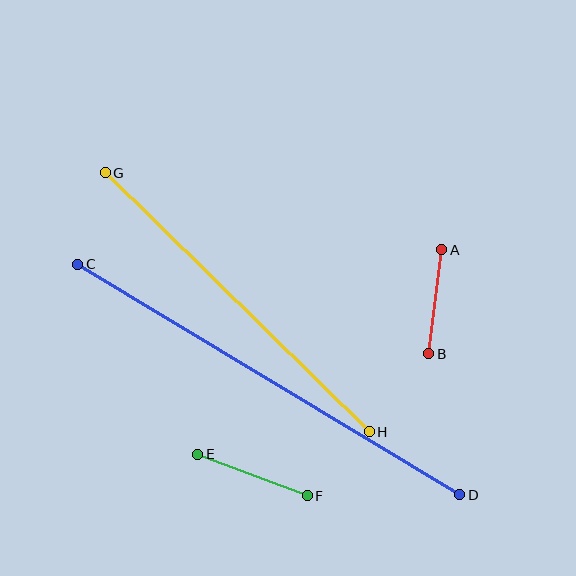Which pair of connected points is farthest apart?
Points C and D are farthest apart.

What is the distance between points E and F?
The distance is approximately 117 pixels.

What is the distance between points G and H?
The distance is approximately 370 pixels.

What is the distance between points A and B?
The distance is approximately 105 pixels.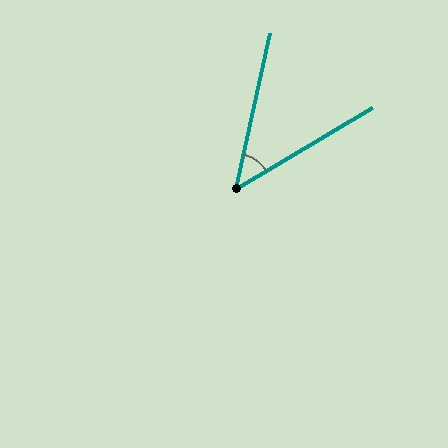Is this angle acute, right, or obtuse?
It is acute.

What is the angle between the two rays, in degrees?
Approximately 47 degrees.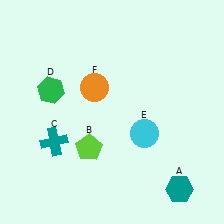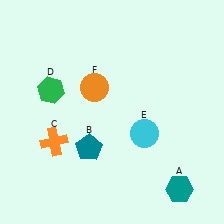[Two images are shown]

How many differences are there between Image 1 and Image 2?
There are 2 differences between the two images.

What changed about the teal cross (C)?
In Image 1, C is teal. In Image 2, it changed to orange.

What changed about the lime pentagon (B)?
In Image 1, B is lime. In Image 2, it changed to teal.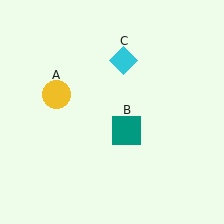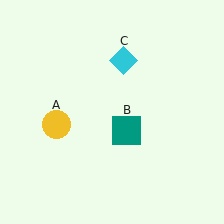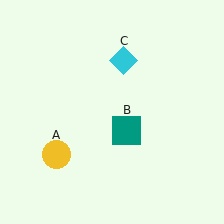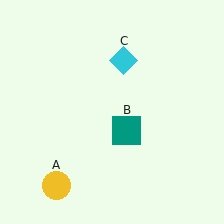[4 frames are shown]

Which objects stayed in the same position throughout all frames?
Teal square (object B) and cyan diamond (object C) remained stationary.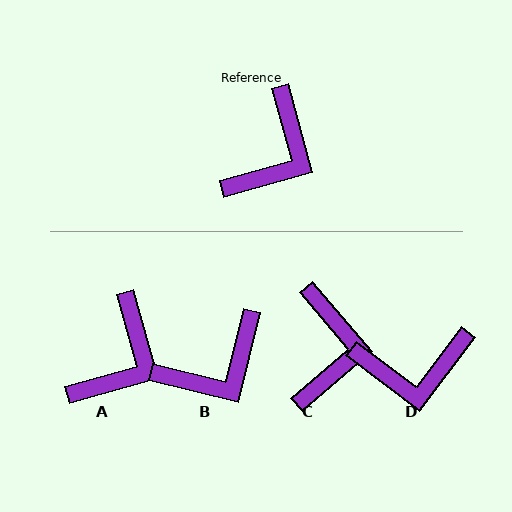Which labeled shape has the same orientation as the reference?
A.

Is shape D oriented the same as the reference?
No, it is off by about 52 degrees.